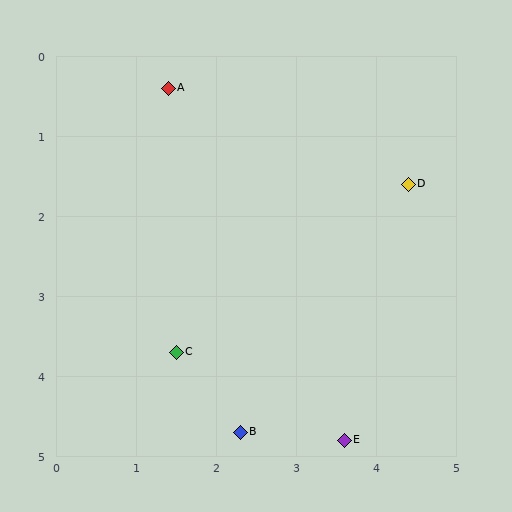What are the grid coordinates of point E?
Point E is at approximately (3.6, 4.8).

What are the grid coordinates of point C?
Point C is at approximately (1.5, 3.7).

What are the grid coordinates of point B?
Point B is at approximately (2.3, 4.7).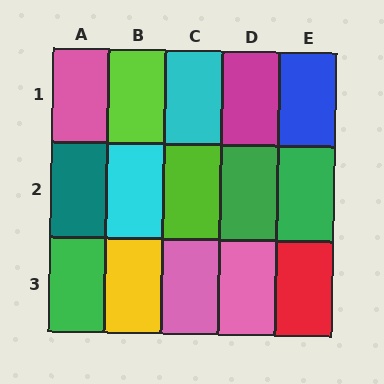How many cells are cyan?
2 cells are cyan.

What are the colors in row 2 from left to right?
Teal, cyan, lime, green, green.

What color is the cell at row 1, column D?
Magenta.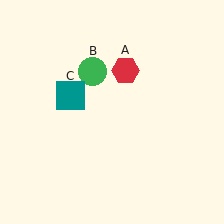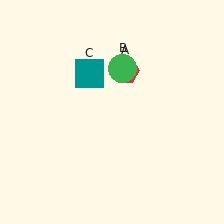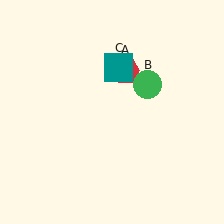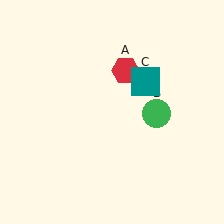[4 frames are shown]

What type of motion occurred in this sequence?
The green circle (object B), teal square (object C) rotated clockwise around the center of the scene.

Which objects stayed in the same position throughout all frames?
Red hexagon (object A) remained stationary.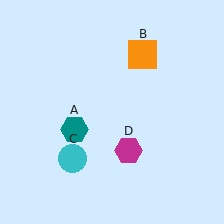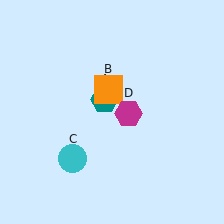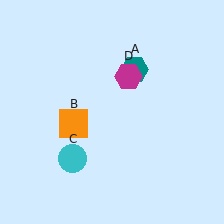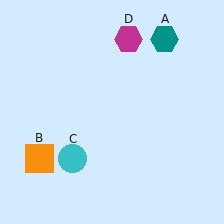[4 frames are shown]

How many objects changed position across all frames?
3 objects changed position: teal hexagon (object A), orange square (object B), magenta hexagon (object D).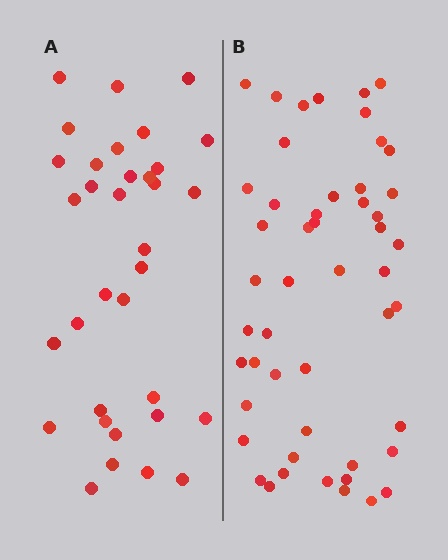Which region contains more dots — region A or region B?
Region B (the right region) has more dots.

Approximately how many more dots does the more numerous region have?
Region B has approximately 15 more dots than region A.